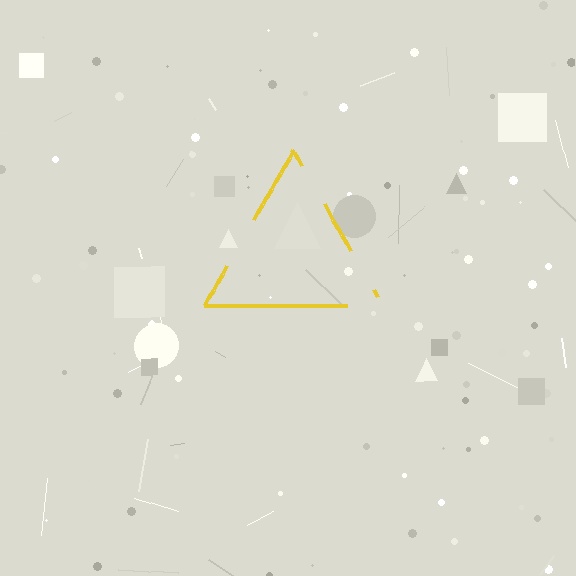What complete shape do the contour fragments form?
The contour fragments form a triangle.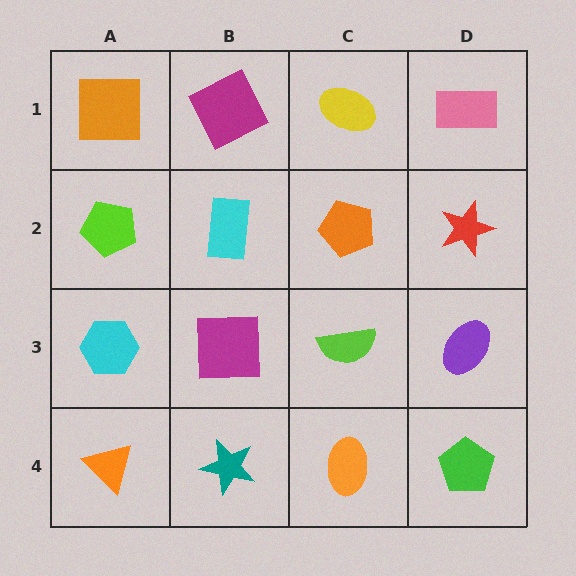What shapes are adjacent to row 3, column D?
A red star (row 2, column D), a green pentagon (row 4, column D), a lime semicircle (row 3, column C).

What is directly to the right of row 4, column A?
A teal star.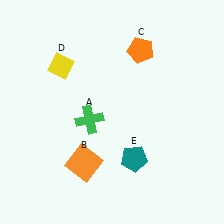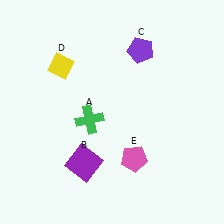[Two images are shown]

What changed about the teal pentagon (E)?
In Image 1, E is teal. In Image 2, it changed to pink.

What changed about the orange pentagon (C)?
In Image 1, C is orange. In Image 2, it changed to purple.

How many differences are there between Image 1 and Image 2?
There are 3 differences between the two images.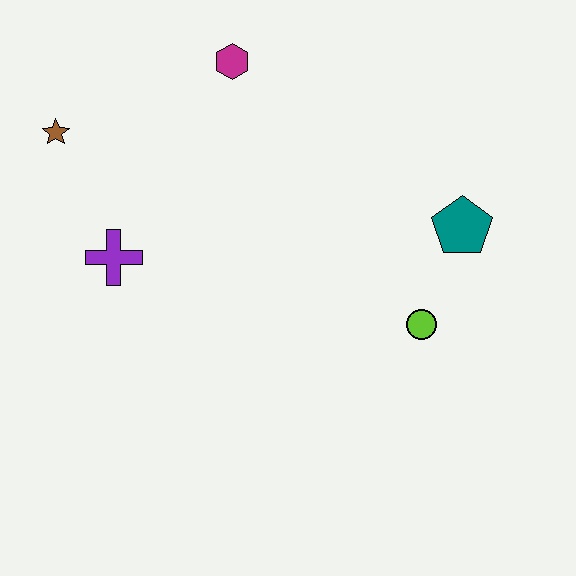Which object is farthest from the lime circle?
The brown star is farthest from the lime circle.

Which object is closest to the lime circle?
The teal pentagon is closest to the lime circle.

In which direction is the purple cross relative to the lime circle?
The purple cross is to the left of the lime circle.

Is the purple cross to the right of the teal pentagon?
No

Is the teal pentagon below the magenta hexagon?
Yes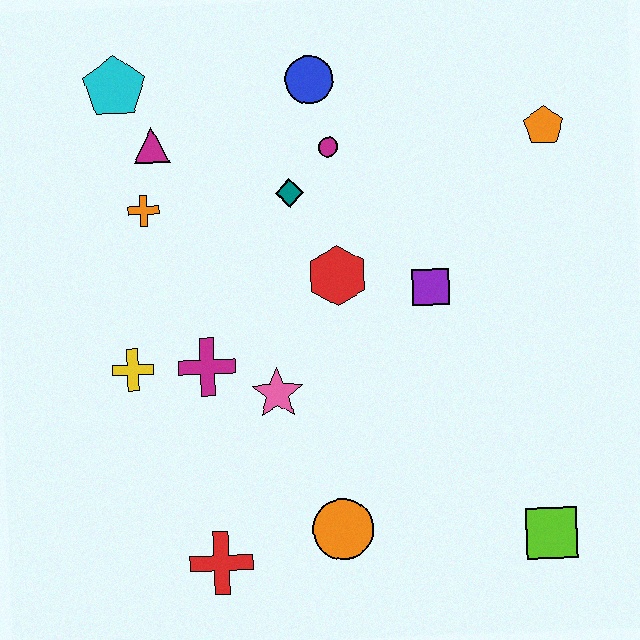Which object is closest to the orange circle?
The red cross is closest to the orange circle.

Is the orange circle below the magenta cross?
Yes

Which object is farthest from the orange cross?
The lime square is farthest from the orange cross.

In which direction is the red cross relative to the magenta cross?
The red cross is below the magenta cross.